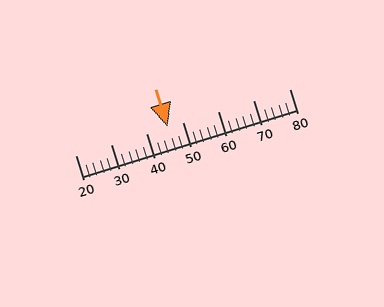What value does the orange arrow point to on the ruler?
The orange arrow points to approximately 46.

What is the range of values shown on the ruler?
The ruler shows values from 20 to 80.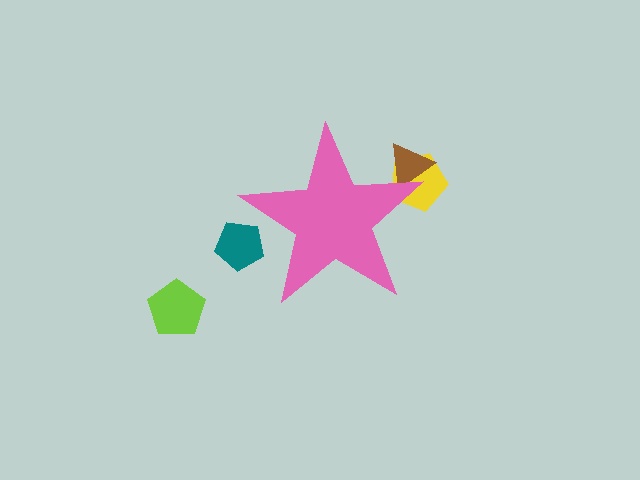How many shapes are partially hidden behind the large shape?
3 shapes are partially hidden.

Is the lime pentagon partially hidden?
No, the lime pentagon is fully visible.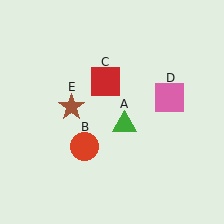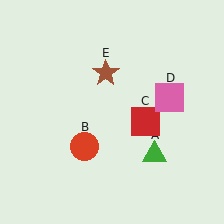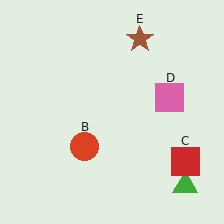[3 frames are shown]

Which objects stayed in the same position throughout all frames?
Red circle (object B) and pink square (object D) remained stationary.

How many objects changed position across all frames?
3 objects changed position: green triangle (object A), red square (object C), brown star (object E).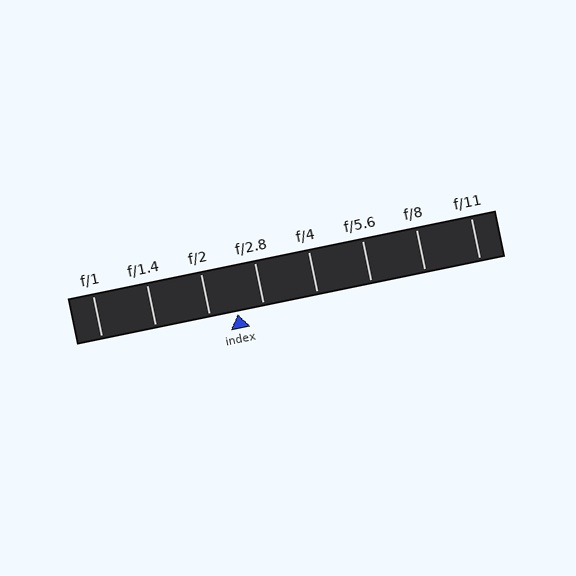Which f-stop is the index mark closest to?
The index mark is closest to f/2.8.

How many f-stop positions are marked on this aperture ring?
There are 8 f-stop positions marked.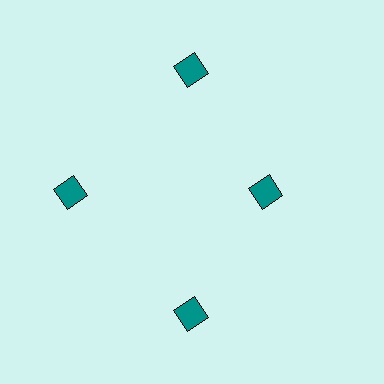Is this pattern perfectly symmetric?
No. The 4 teal diamonds are arranged in a ring, but one element near the 3 o'clock position is pulled inward toward the center, breaking the 4-fold rotational symmetry.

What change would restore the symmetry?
The symmetry would be restored by moving it outward, back onto the ring so that all 4 diamonds sit at equal angles and equal distance from the center.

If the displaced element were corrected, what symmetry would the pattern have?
It would have 4-fold rotational symmetry — the pattern would map onto itself every 90 degrees.